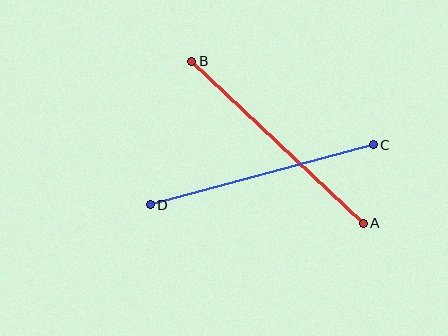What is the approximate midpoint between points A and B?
The midpoint is at approximately (278, 142) pixels.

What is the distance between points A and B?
The distance is approximately 236 pixels.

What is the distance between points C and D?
The distance is approximately 231 pixels.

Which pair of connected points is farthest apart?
Points A and B are farthest apart.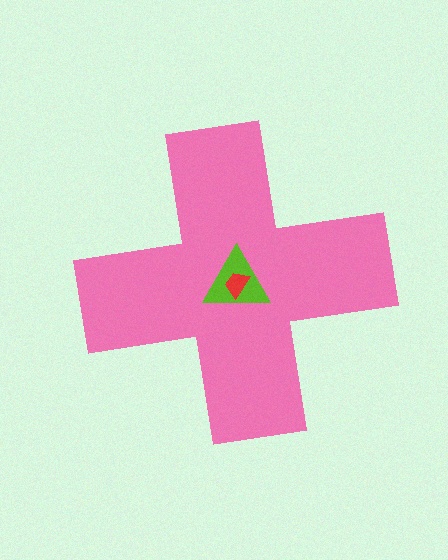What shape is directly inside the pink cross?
The lime triangle.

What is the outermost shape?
The pink cross.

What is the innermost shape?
The red trapezoid.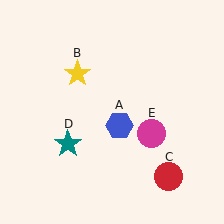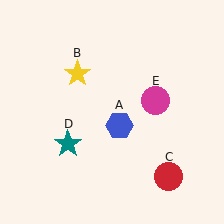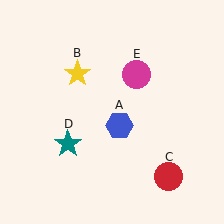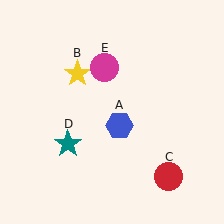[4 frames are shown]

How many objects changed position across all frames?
1 object changed position: magenta circle (object E).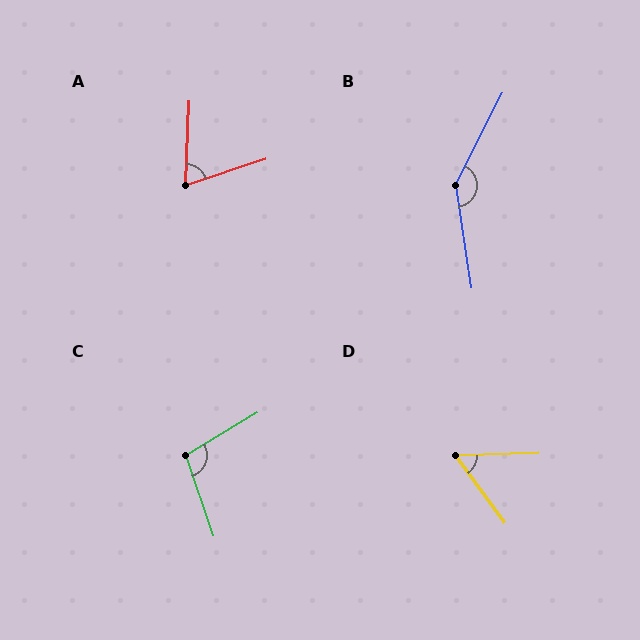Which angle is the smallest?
D, at approximately 55 degrees.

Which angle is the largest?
B, at approximately 144 degrees.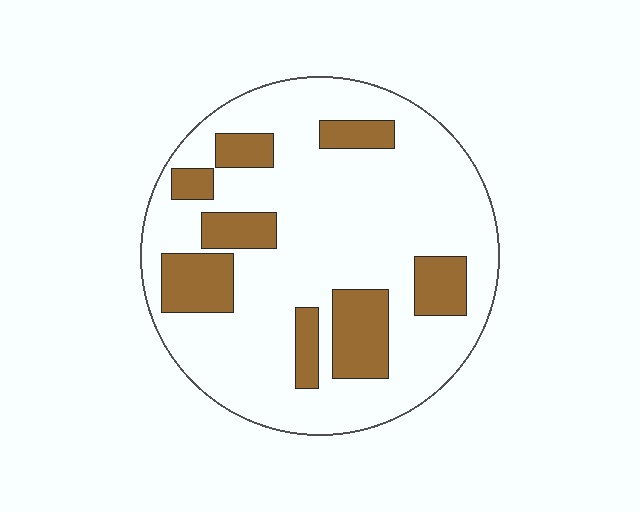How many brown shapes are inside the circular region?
8.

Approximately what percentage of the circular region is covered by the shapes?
Approximately 25%.